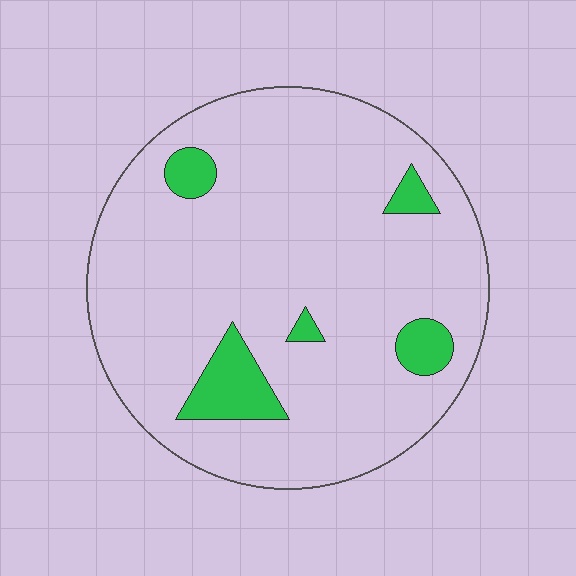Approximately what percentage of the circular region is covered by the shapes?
Approximately 10%.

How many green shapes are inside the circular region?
5.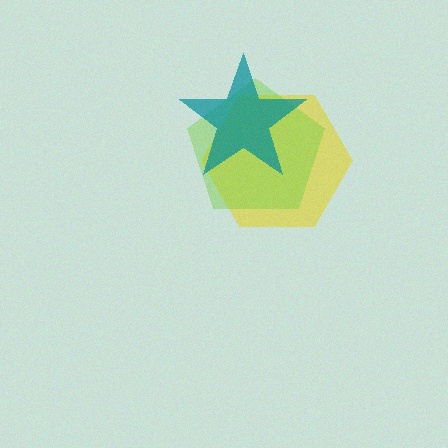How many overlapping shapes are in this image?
There are 3 overlapping shapes in the image.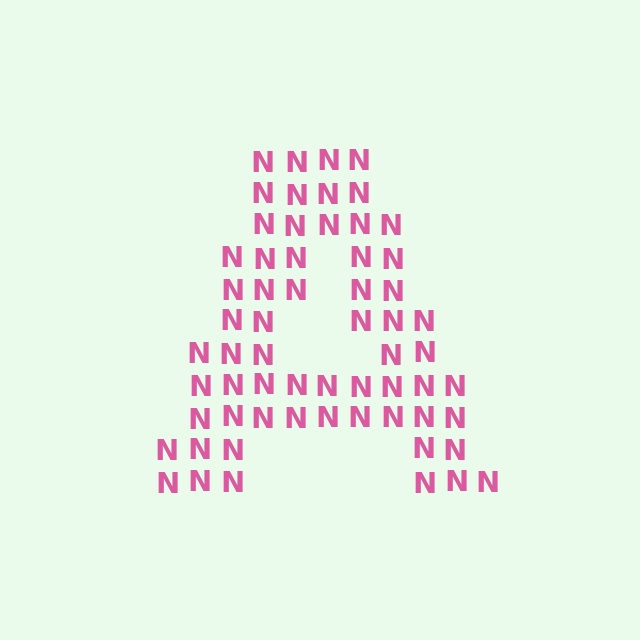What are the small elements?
The small elements are letter N's.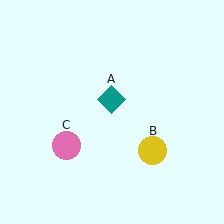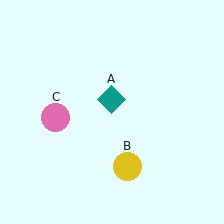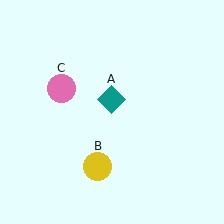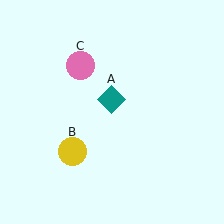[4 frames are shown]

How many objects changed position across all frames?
2 objects changed position: yellow circle (object B), pink circle (object C).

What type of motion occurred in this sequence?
The yellow circle (object B), pink circle (object C) rotated clockwise around the center of the scene.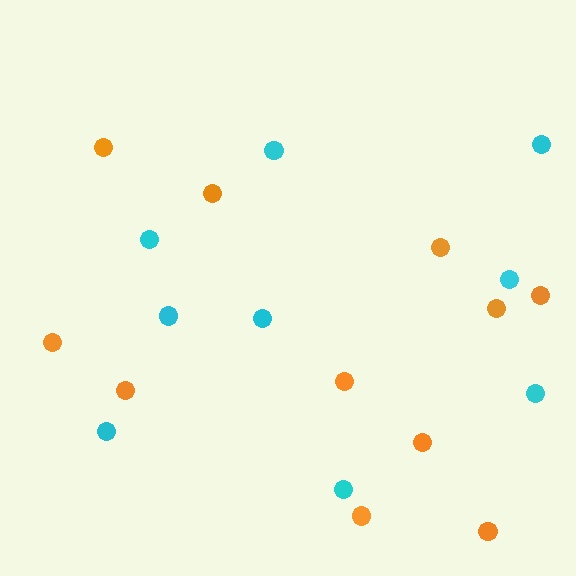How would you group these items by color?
There are 2 groups: one group of orange circles (11) and one group of cyan circles (9).